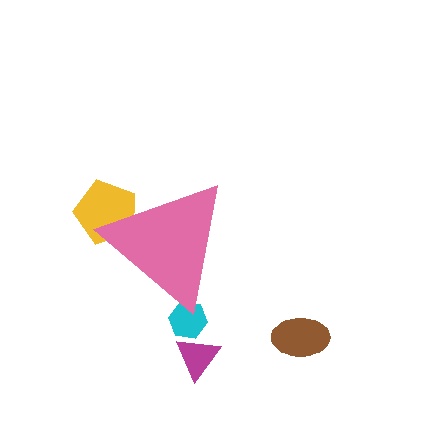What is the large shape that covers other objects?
A pink triangle.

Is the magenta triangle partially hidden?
No, the magenta triangle is fully visible.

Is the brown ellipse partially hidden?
No, the brown ellipse is fully visible.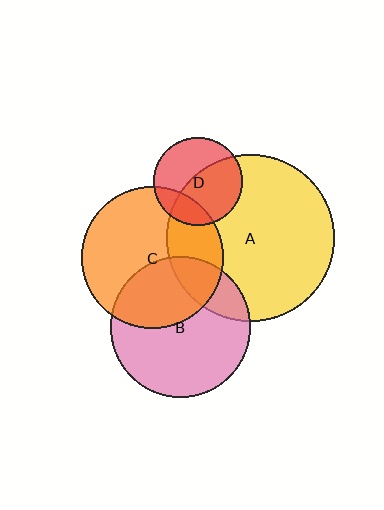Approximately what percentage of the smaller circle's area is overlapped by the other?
Approximately 35%.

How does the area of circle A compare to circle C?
Approximately 1.4 times.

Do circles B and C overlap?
Yes.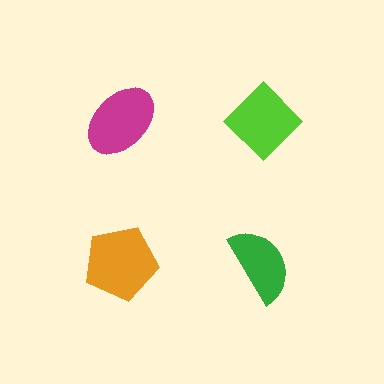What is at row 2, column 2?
A green semicircle.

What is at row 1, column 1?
A magenta ellipse.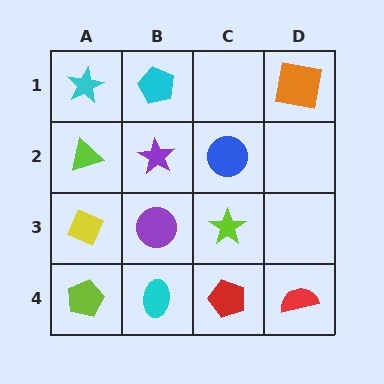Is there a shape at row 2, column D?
No, that cell is empty.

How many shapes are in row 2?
3 shapes.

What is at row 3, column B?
A purple circle.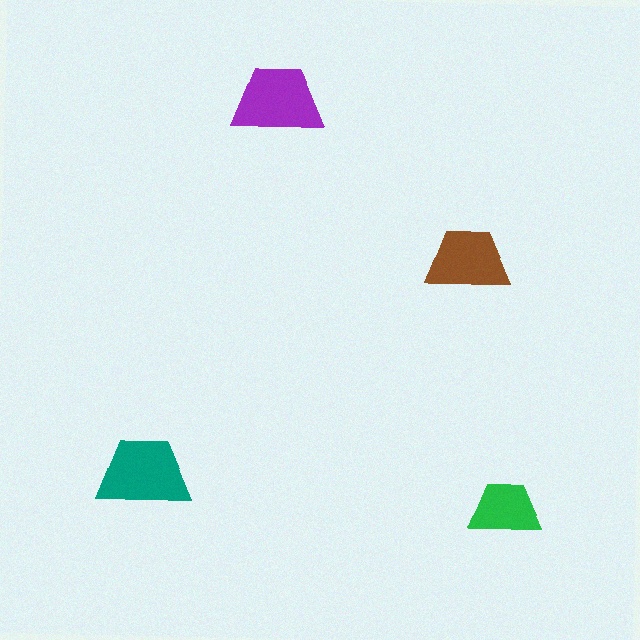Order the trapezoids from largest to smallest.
the teal one, the purple one, the brown one, the green one.